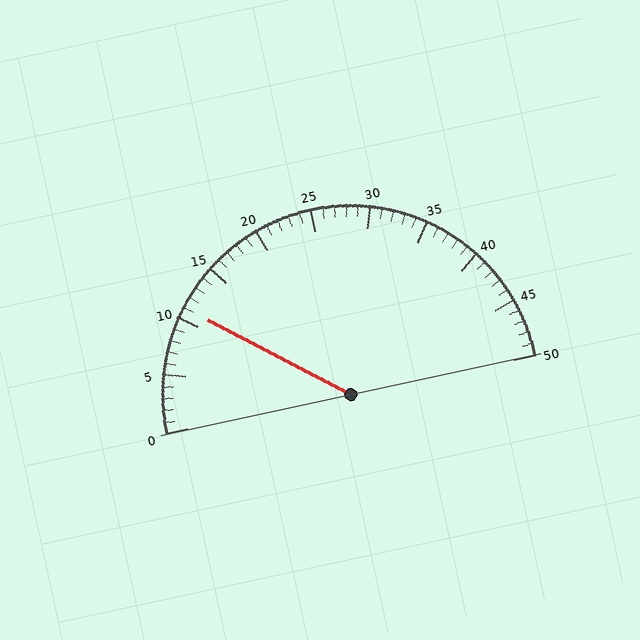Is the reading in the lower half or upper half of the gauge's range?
The reading is in the lower half of the range (0 to 50).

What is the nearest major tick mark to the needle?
The nearest major tick mark is 10.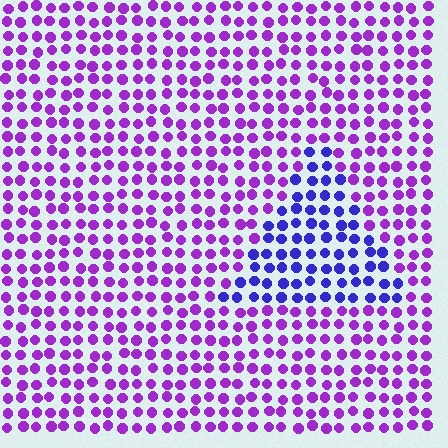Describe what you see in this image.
The image is filled with small purple elements in a uniform arrangement. A triangle-shaped region is visible where the elements are tinted to a slightly different hue, forming a subtle color boundary.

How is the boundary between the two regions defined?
The boundary is defined purely by a slight shift in hue (about 40 degrees). Spacing, size, and orientation are identical on both sides.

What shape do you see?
I see a triangle.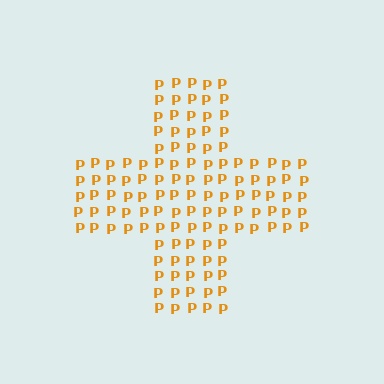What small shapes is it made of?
It is made of small letter P's.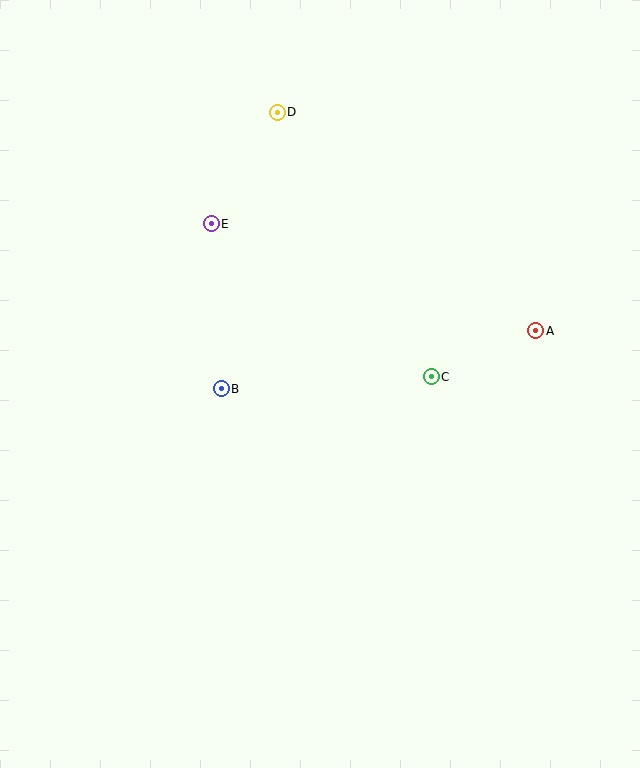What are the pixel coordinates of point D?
Point D is at (277, 112).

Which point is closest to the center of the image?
Point B at (221, 389) is closest to the center.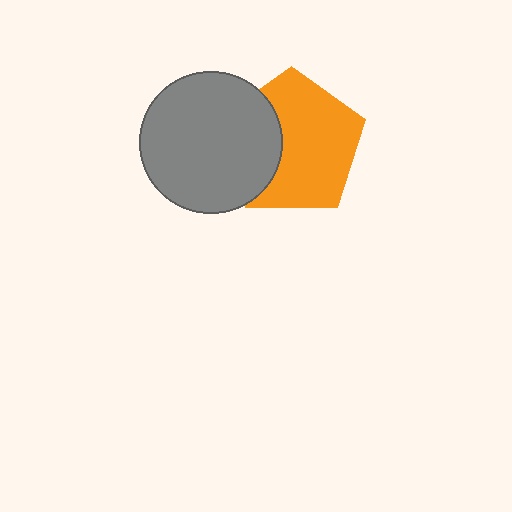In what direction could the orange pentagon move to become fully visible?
The orange pentagon could move right. That would shift it out from behind the gray circle entirely.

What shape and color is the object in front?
The object in front is a gray circle.